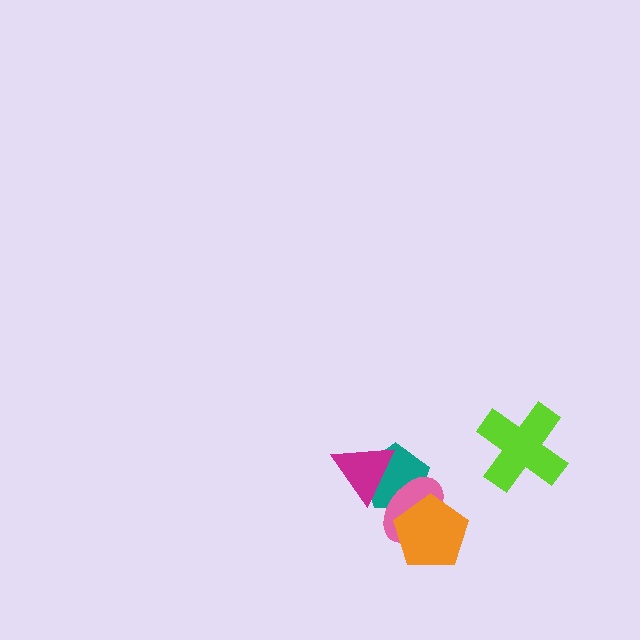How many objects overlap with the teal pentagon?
3 objects overlap with the teal pentagon.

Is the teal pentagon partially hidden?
Yes, it is partially covered by another shape.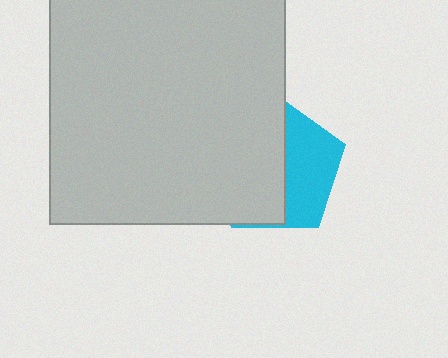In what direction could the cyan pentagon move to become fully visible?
The cyan pentagon could move right. That would shift it out from behind the light gray square entirely.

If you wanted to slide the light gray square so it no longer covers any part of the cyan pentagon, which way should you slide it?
Slide it left — that is the most direct way to separate the two shapes.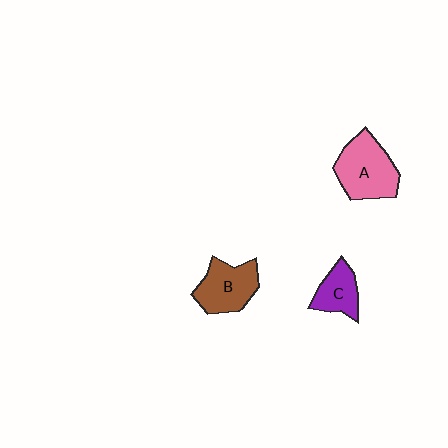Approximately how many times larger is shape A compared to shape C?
Approximately 1.7 times.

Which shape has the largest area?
Shape A (pink).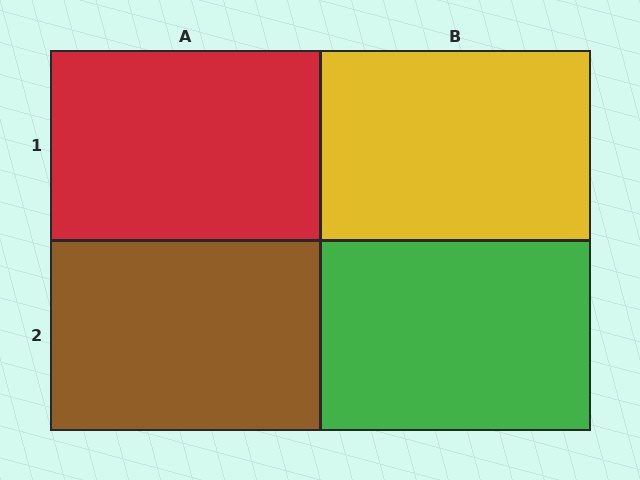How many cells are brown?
1 cell is brown.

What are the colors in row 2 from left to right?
Brown, green.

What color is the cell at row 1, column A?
Red.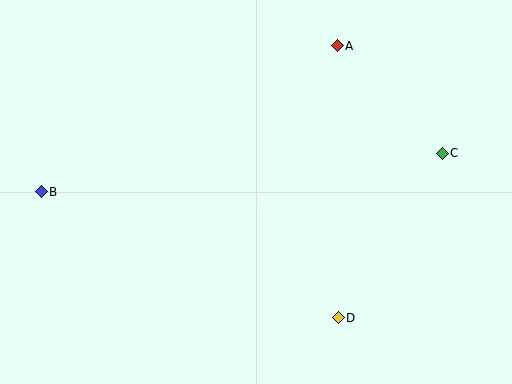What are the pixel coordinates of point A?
Point A is at (337, 46).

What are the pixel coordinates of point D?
Point D is at (338, 318).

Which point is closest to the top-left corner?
Point B is closest to the top-left corner.